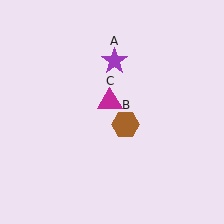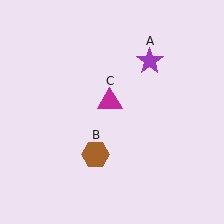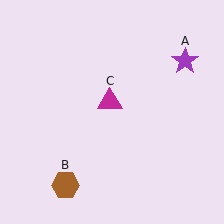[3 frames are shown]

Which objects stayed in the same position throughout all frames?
Magenta triangle (object C) remained stationary.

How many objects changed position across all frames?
2 objects changed position: purple star (object A), brown hexagon (object B).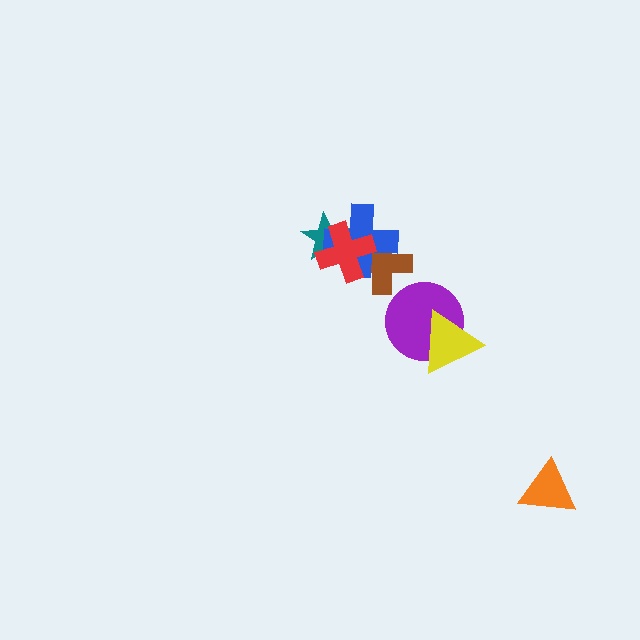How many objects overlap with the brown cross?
2 objects overlap with the brown cross.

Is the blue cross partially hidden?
Yes, it is partially covered by another shape.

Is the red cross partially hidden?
No, no other shape covers it.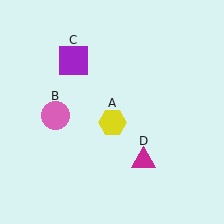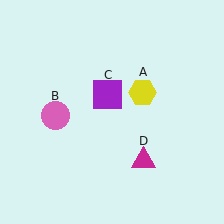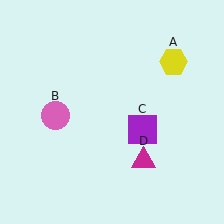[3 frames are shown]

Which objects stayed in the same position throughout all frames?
Pink circle (object B) and magenta triangle (object D) remained stationary.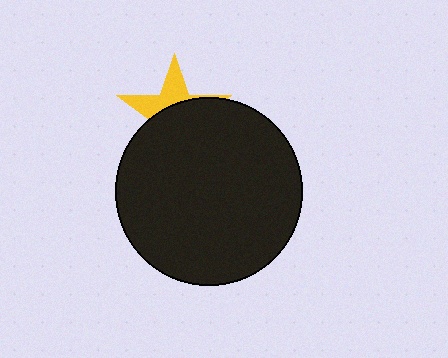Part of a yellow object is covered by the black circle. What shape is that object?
It is a star.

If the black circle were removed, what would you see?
You would see the complete yellow star.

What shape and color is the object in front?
The object in front is a black circle.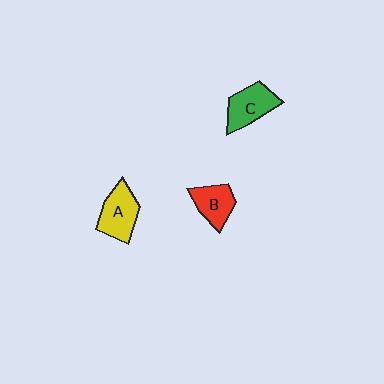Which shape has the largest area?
Shape A (yellow).